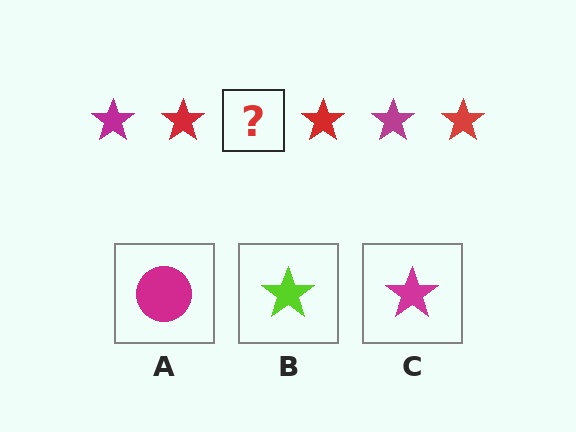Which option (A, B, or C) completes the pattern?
C.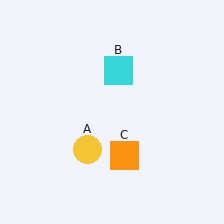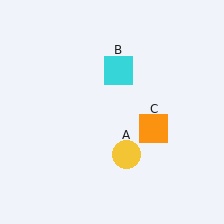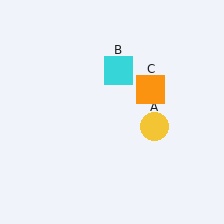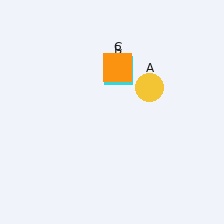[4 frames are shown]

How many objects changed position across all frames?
2 objects changed position: yellow circle (object A), orange square (object C).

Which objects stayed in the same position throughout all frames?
Cyan square (object B) remained stationary.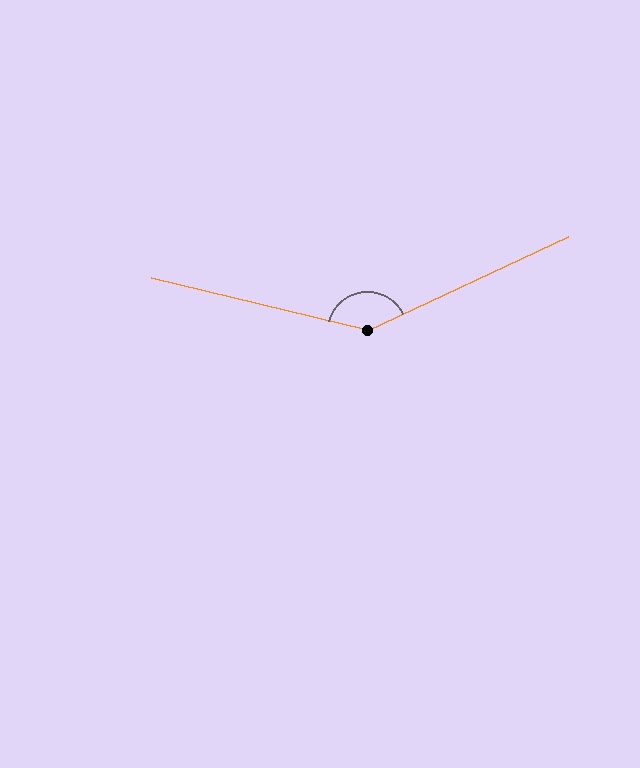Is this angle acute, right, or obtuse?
It is obtuse.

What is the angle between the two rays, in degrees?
Approximately 141 degrees.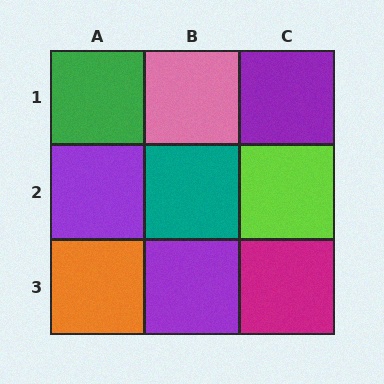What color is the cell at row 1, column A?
Green.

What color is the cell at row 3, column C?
Magenta.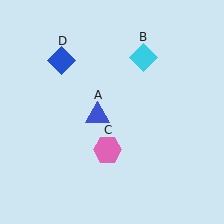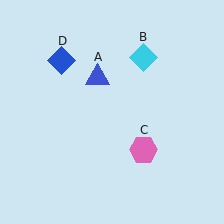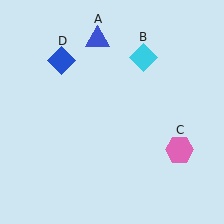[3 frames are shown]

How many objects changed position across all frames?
2 objects changed position: blue triangle (object A), pink hexagon (object C).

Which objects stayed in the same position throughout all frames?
Cyan diamond (object B) and blue diamond (object D) remained stationary.